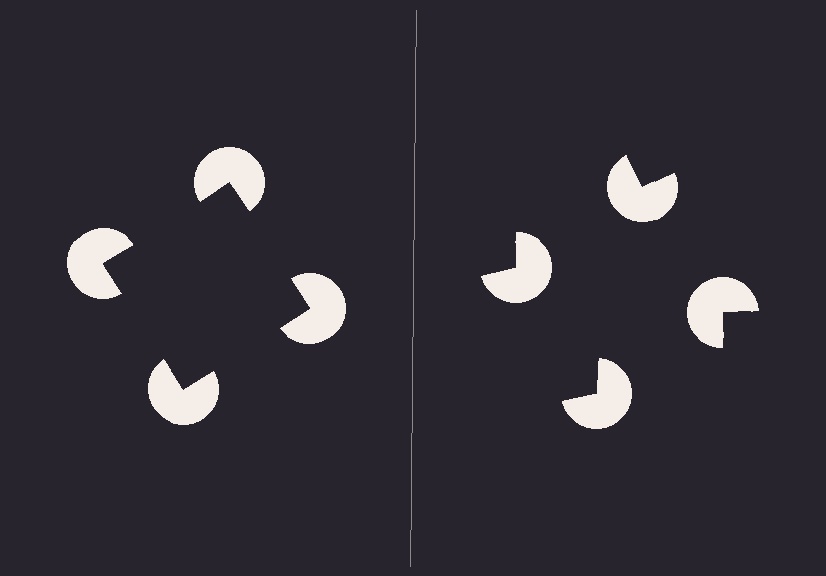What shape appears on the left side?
An illusory square.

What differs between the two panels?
The pac-man discs are positioned identically on both sides; only the wedge orientations differ. On the left they align to a square; on the right they are misaligned.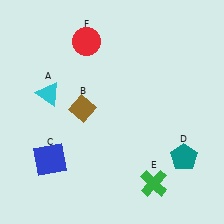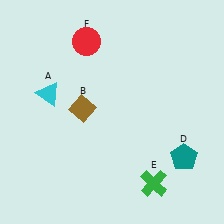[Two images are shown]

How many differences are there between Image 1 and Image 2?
There is 1 difference between the two images.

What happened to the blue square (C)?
The blue square (C) was removed in Image 2. It was in the bottom-left area of Image 1.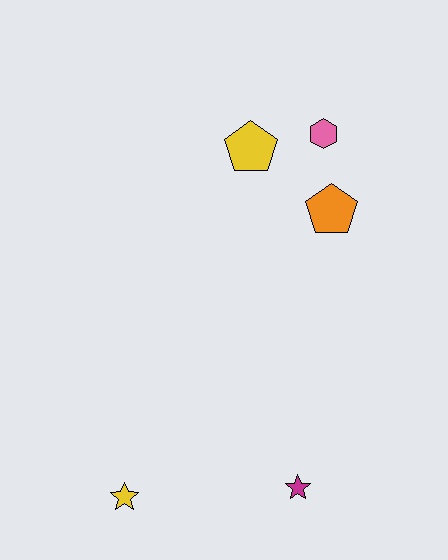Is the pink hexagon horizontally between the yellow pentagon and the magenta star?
No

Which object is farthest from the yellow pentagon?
The yellow star is farthest from the yellow pentagon.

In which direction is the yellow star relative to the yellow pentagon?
The yellow star is below the yellow pentagon.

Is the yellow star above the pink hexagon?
No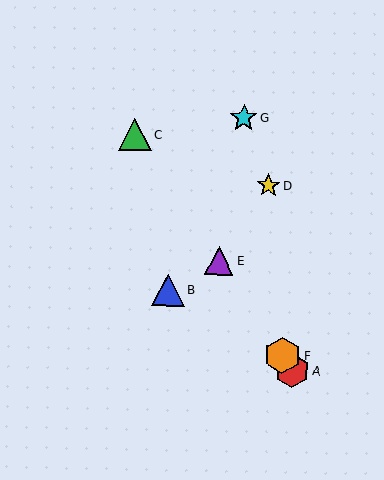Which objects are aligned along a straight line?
Objects A, C, E, F are aligned along a straight line.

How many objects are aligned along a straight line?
4 objects (A, C, E, F) are aligned along a straight line.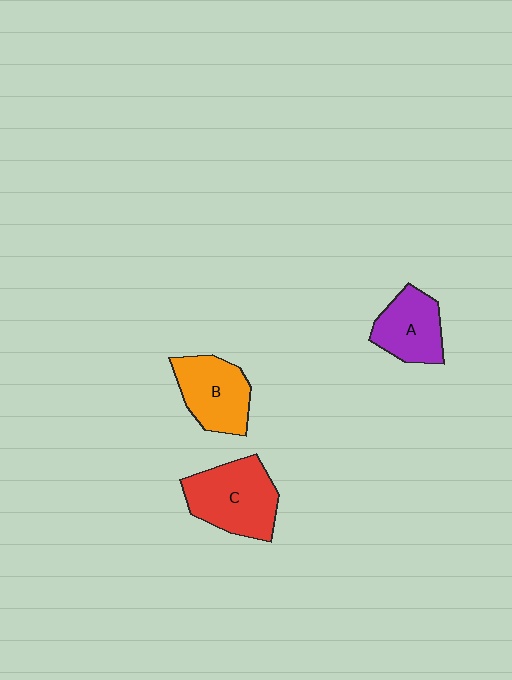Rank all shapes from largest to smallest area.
From largest to smallest: C (red), B (orange), A (purple).